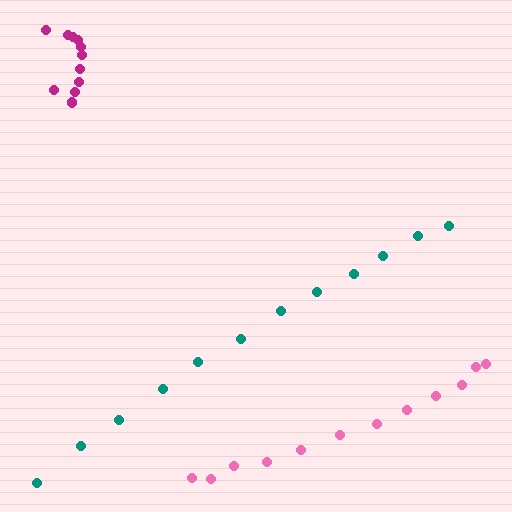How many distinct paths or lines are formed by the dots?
There are 3 distinct paths.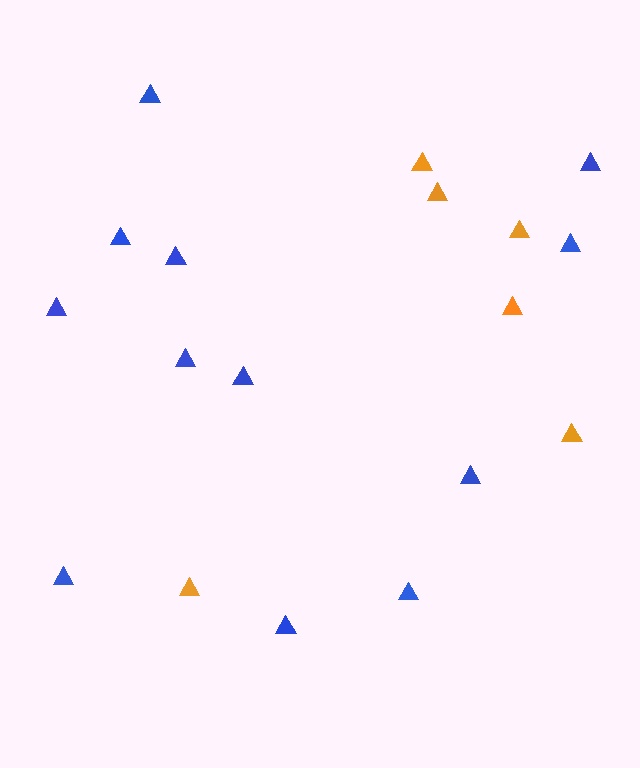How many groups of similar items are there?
There are 2 groups: one group of orange triangles (6) and one group of blue triangles (12).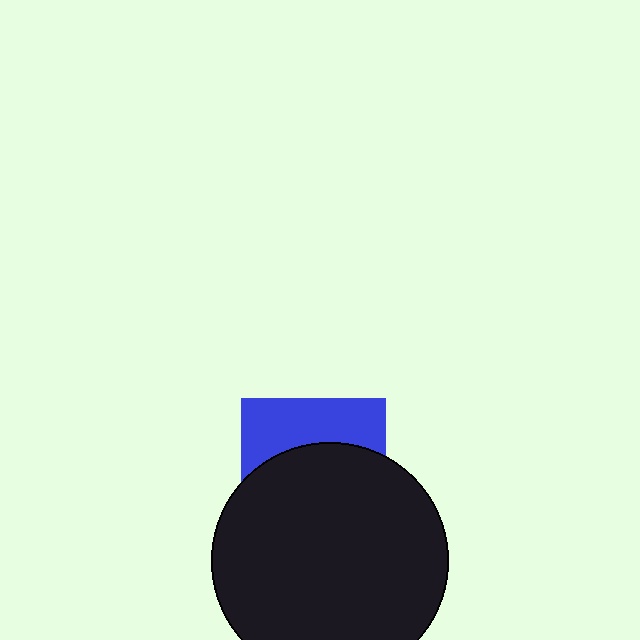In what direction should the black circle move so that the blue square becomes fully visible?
The black circle should move down. That is the shortest direction to clear the overlap and leave the blue square fully visible.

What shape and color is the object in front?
The object in front is a black circle.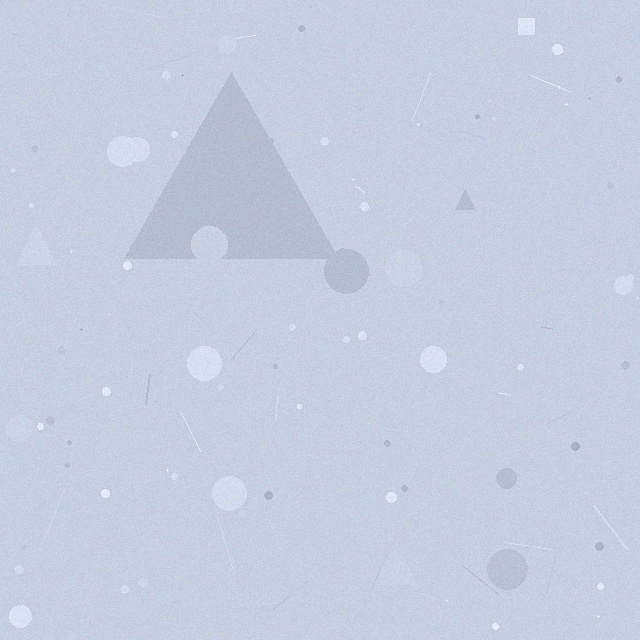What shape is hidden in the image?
A triangle is hidden in the image.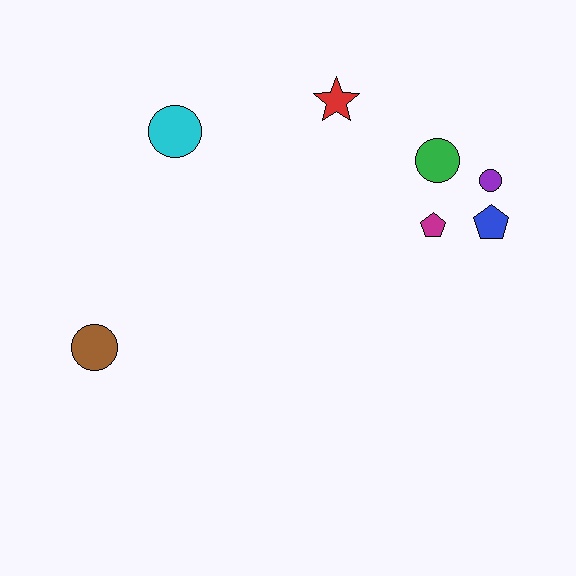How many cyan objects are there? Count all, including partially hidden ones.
There is 1 cyan object.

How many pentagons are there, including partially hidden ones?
There are 2 pentagons.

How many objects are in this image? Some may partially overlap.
There are 7 objects.